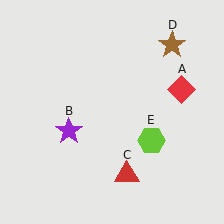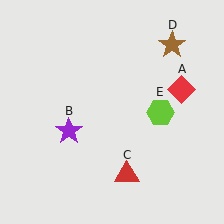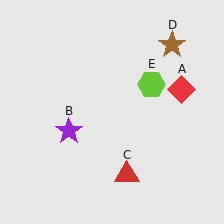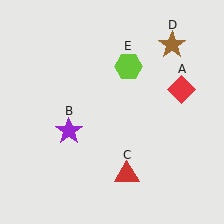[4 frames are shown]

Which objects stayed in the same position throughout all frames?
Red diamond (object A) and purple star (object B) and red triangle (object C) and brown star (object D) remained stationary.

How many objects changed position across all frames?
1 object changed position: lime hexagon (object E).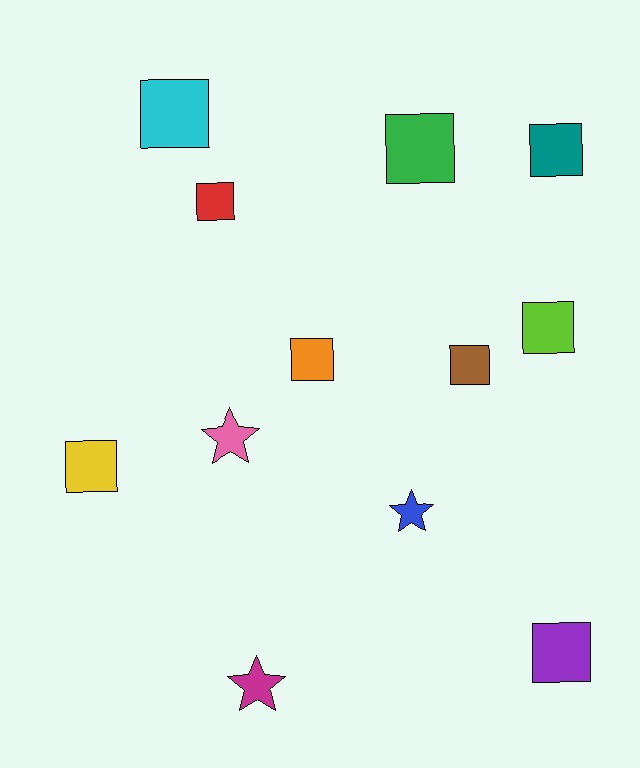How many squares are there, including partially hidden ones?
There are 9 squares.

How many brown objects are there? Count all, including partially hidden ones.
There is 1 brown object.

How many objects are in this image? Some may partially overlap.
There are 12 objects.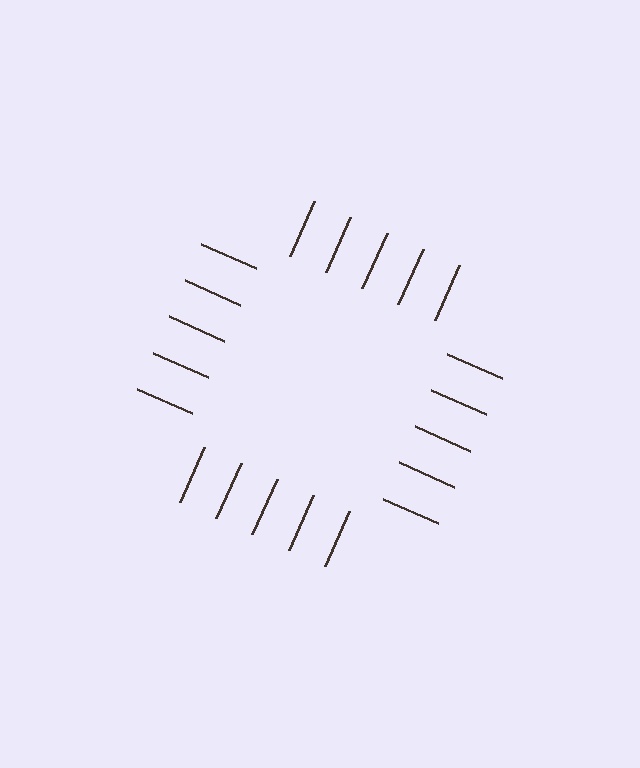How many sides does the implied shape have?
4 sides — the line-ends trace a square.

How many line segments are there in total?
20 — 5 along each of the 4 edges.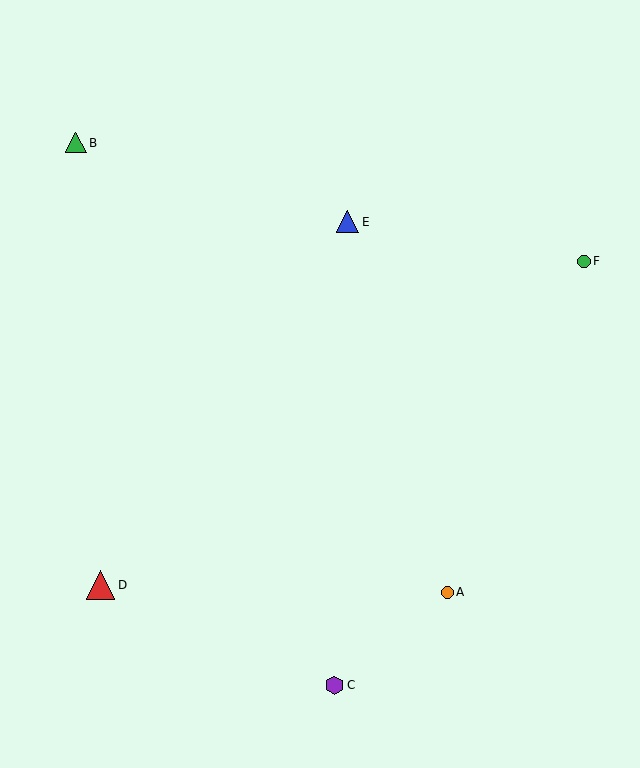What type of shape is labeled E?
Shape E is a blue triangle.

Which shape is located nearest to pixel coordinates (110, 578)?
The red triangle (labeled D) at (101, 585) is nearest to that location.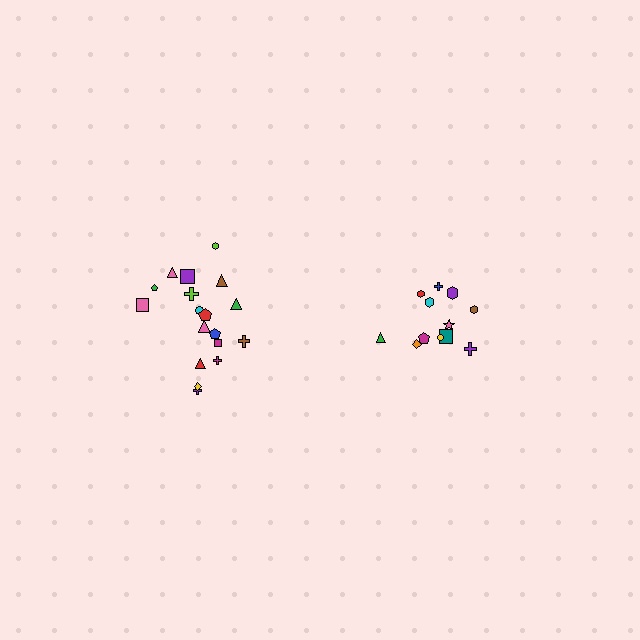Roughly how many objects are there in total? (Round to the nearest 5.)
Roughly 30 objects in total.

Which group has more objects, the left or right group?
The left group.